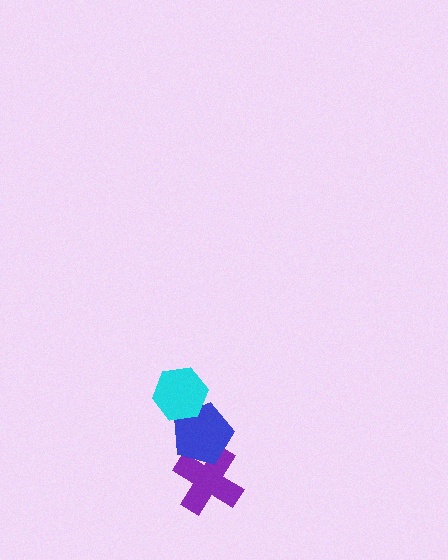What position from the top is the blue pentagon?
The blue pentagon is 2nd from the top.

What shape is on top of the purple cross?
The blue pentagon is on top of the purple cross.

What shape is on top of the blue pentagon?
The cyan hexagon is on top of the blue pentagon.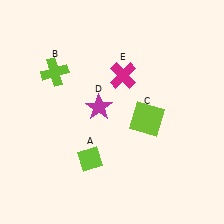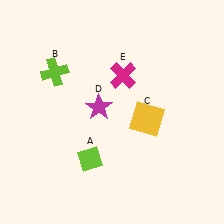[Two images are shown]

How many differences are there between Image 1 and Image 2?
There is 1 difference between the two images.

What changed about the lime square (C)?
In Image 1, C is lime. In Image 2, it changed to yellow.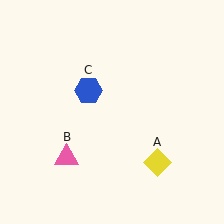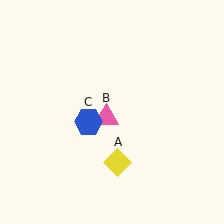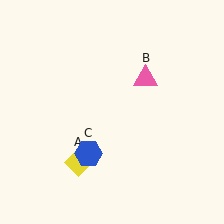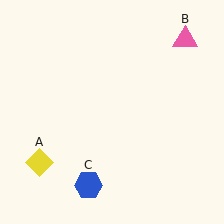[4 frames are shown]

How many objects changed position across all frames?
3 objects changed position: yellow diamond (object A), pink triangle (object B), blue hexagon (object C).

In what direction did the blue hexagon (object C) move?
The blue hexagon (object C) moved down.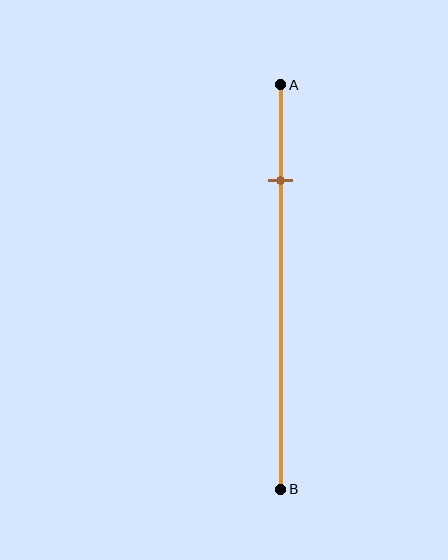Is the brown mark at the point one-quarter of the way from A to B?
Yes, the mark is approximately at the one-quarter point.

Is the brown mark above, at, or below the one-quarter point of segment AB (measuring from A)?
The brown mark is approximately at the one-quarter point of segment AB.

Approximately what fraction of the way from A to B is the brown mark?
The brown mark is approximately 25% of the way from A to B.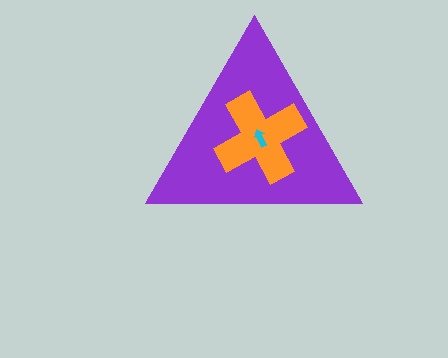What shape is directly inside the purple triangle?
The orange cross.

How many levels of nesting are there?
3.